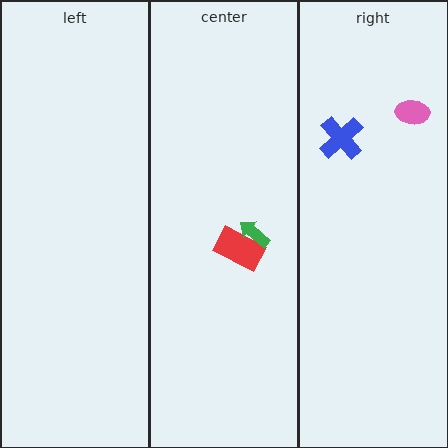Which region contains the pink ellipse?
The right region.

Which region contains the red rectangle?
The center region.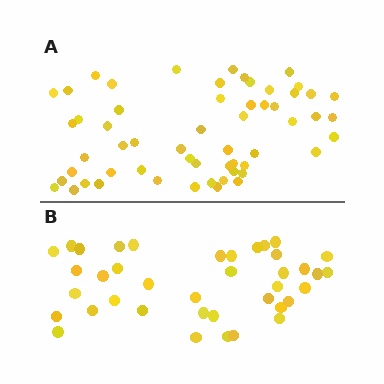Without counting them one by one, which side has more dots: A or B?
Region A (the top region) has more dots.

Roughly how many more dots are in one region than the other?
Region A has approximately 20 more dots than region B.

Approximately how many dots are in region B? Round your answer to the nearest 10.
About 40 dots. (The exact count is 39, which rounds to 40.)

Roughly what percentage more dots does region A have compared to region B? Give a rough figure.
About 45% more.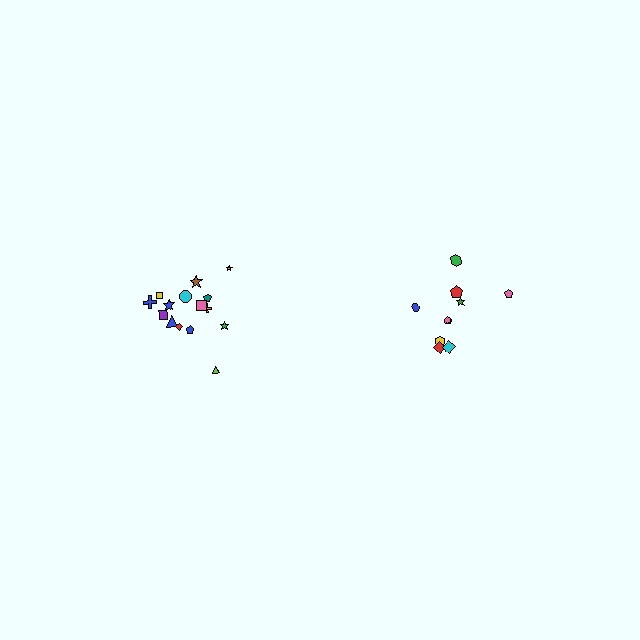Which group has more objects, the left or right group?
The left group.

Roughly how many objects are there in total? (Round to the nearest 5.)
Roughly 25 objects in total.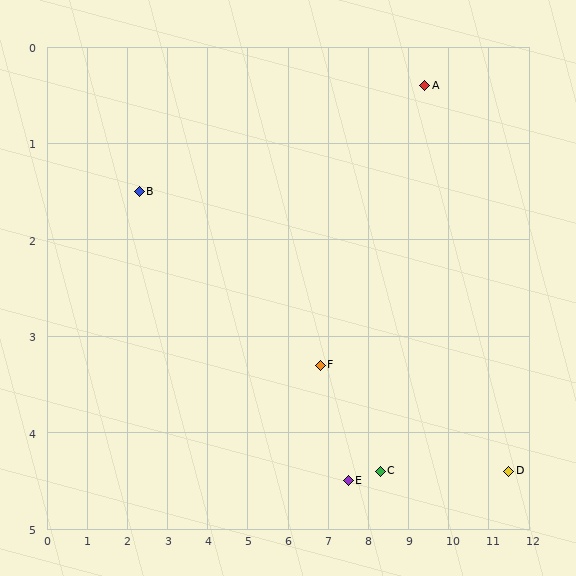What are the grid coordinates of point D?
Point D is at approximately (11.5, 4.4).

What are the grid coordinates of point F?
Point F is at approximately (6.8, 3.3).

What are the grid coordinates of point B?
Point B is at approximately (2.3, 1.5).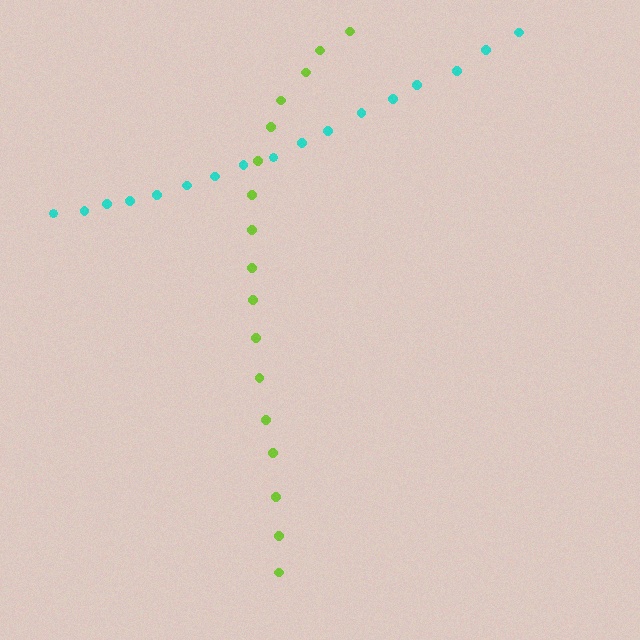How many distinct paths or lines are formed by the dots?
There are 2 distinct paths.